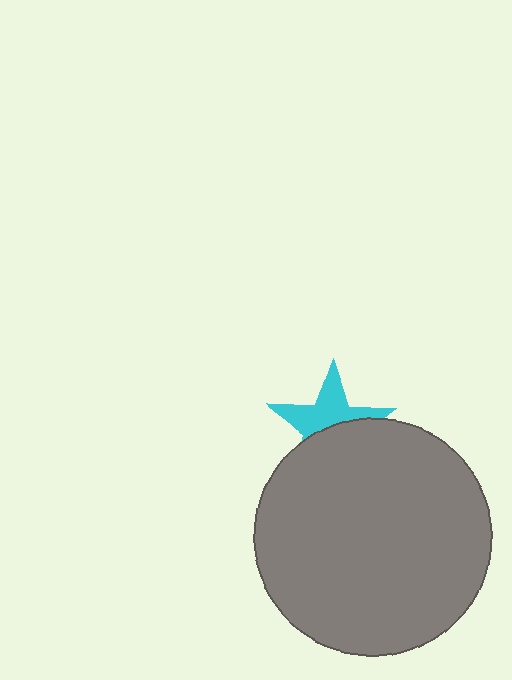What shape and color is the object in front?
The object in front is a gray circle.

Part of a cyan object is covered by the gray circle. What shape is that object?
It is a star.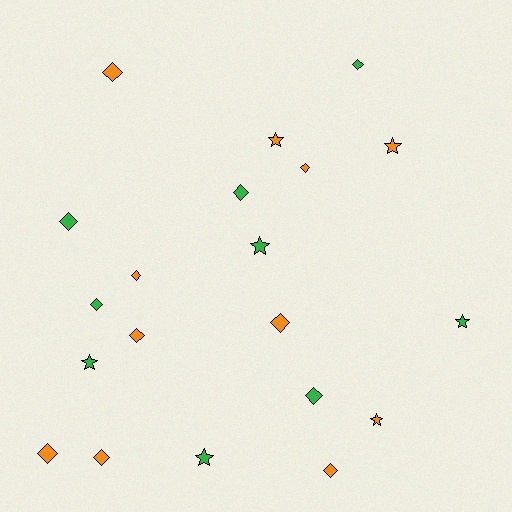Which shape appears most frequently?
Diamond, with 13 objects.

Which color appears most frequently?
Orange, with 11 objects.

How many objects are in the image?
There are 20 objects.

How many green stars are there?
There are 4 green stars.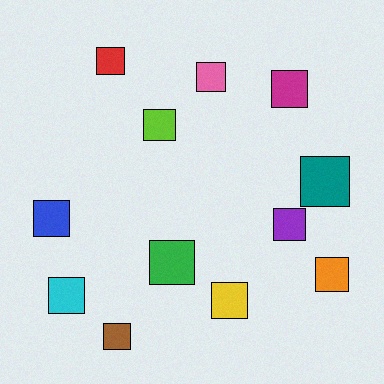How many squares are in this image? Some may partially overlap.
There are 12 squares.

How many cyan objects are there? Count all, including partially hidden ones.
There is 1 cyan object.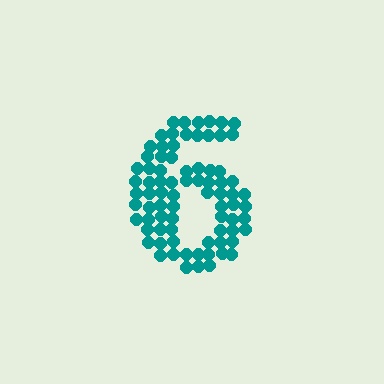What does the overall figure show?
The overall figure shows the digit 6.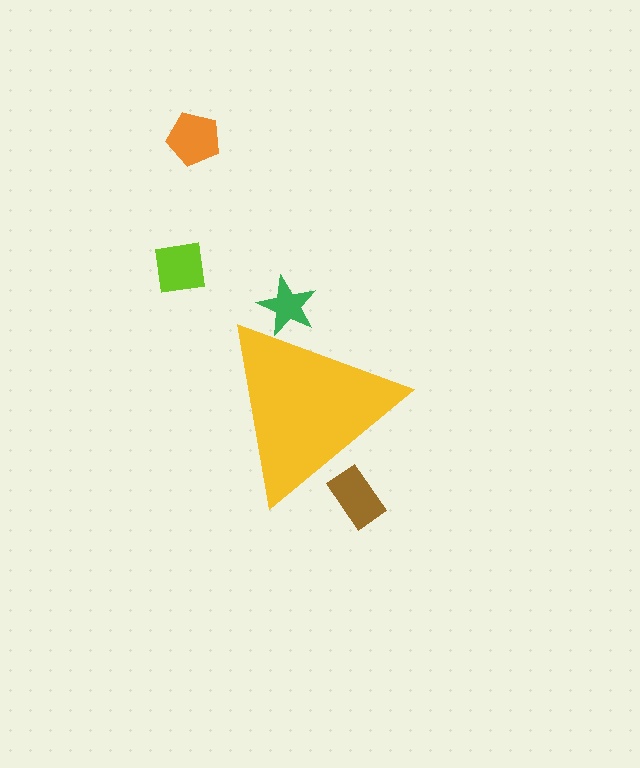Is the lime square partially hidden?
No, the lime square is fully visible.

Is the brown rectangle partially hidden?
Yes, the brown rectangle is partially hidden behind the yellow triangle.